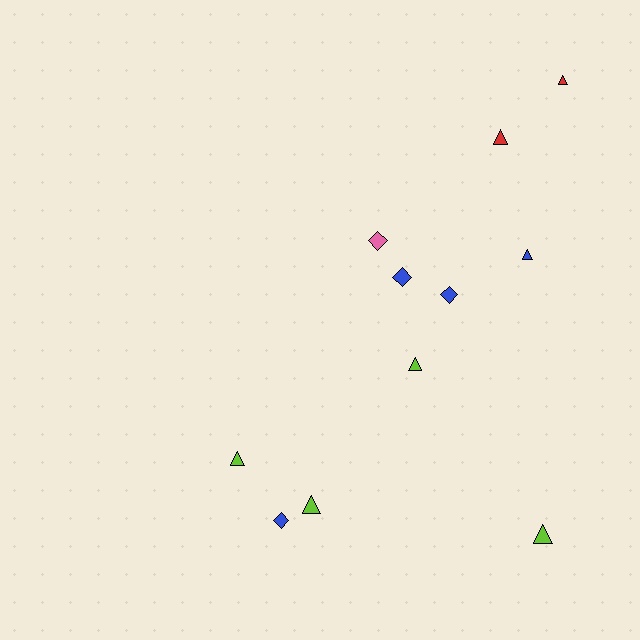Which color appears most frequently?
Lime, with 4 objects.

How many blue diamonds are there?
There are 3 blue diamonds.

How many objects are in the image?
There are 11 objects.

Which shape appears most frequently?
Triangle, with 7 objects.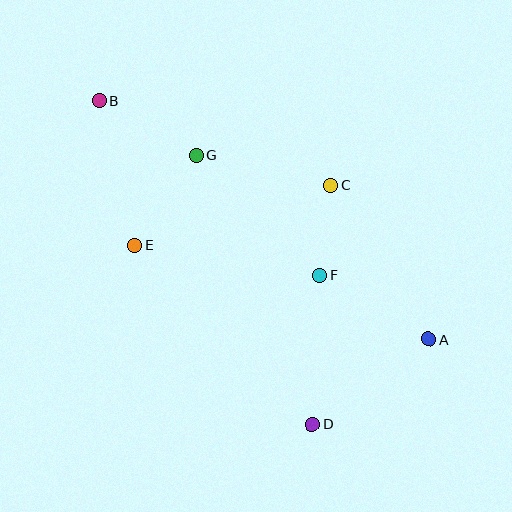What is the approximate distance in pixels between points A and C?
The distance between A and C is approximately 182 pixels.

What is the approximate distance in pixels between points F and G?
The distance between F and G is approximately 172 pixels.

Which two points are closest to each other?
Points C and F are closest to each other.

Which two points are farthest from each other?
Points A and B are farthest from each other.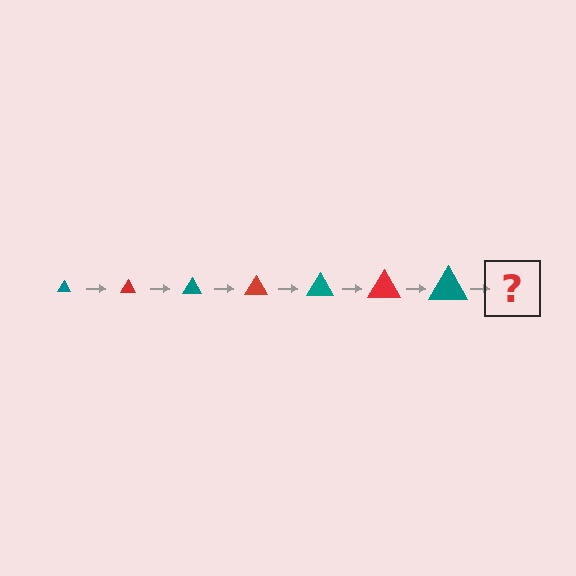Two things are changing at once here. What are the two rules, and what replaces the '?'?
The two rules are that the triangle grows larger each step and the color cycles through teal and red. The '?' should be a red triangle, larger than the previous one.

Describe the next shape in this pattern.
It should be a red triangle, larger than the previous one.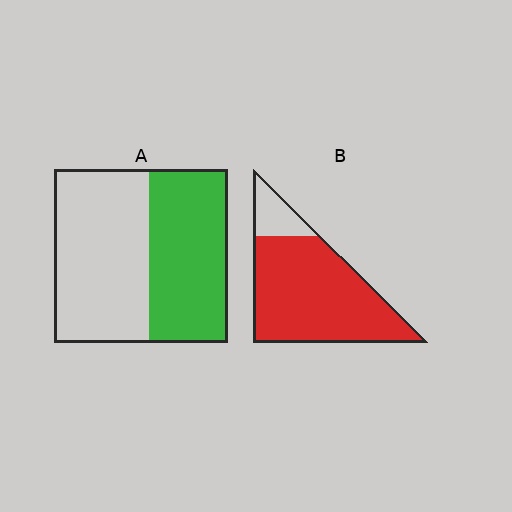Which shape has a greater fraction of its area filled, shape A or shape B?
Shape B.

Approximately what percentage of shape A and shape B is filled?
A is approximately 45% and B is approximately 85%.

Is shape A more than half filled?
No.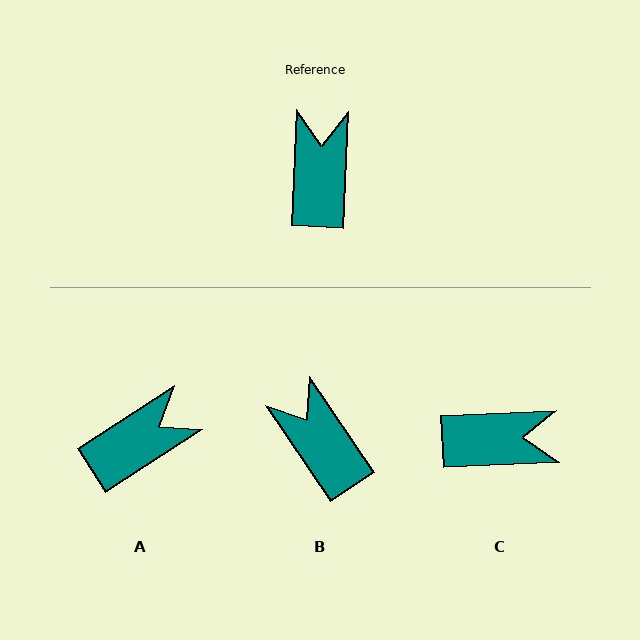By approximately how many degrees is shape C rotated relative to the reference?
Approximately 85 degrees clockwise.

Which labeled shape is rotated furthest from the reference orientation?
C, about 85 degrees away.